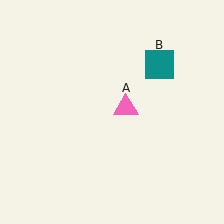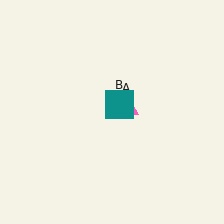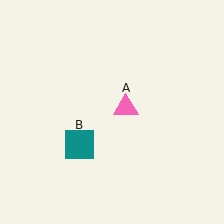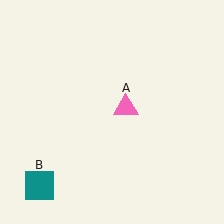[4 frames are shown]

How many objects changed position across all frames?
1 object changed position: teal square (object B).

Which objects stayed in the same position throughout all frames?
Pink triangle (object A) remained stationary.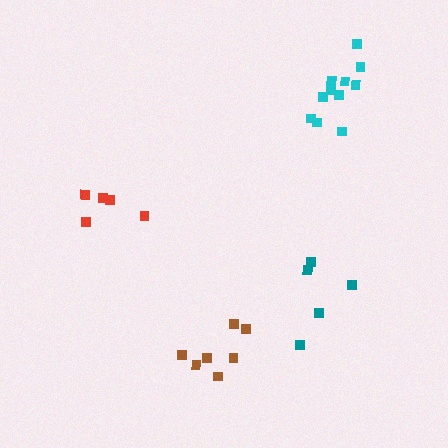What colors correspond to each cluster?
The clusters are colored: teal, brown, red, cyan.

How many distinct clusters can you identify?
There are 4 distinct clusters.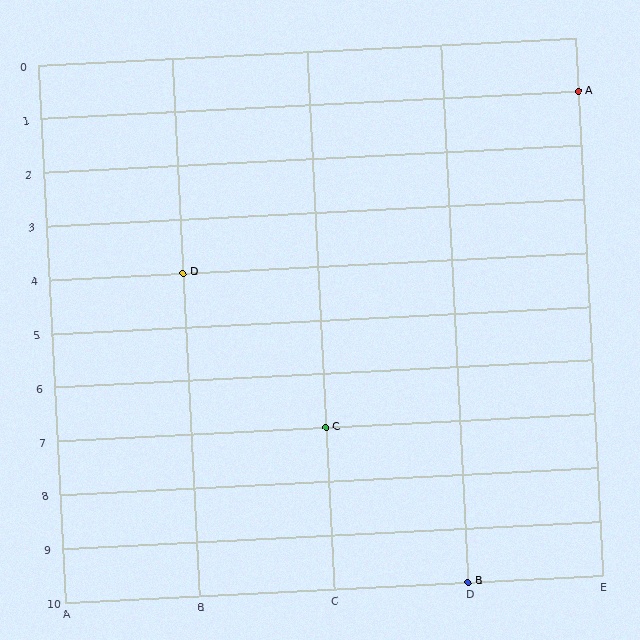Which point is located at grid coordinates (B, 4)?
Point D is at (B, 4).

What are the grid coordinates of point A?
Point A is at grid coordinates (E, 1).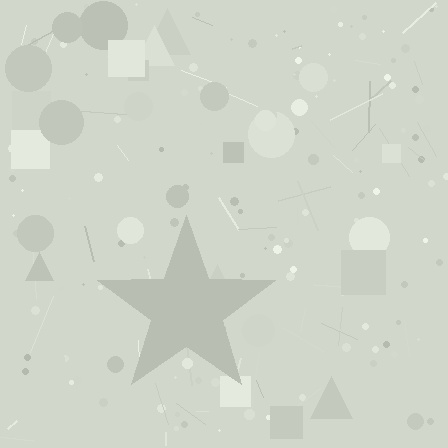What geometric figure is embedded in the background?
A star is embedded in the background.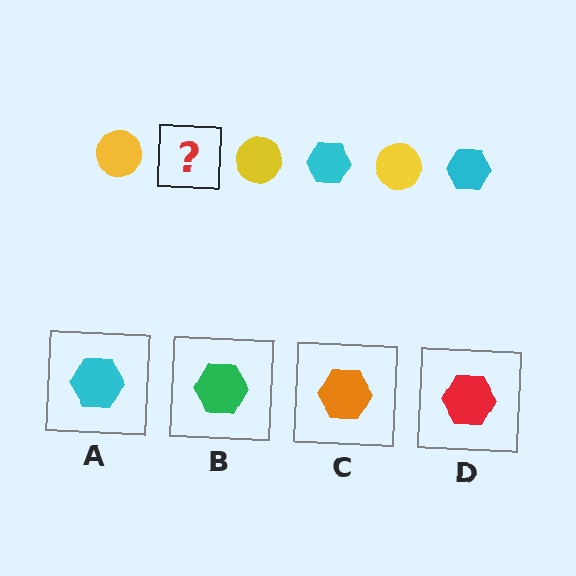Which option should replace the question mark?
Option A.